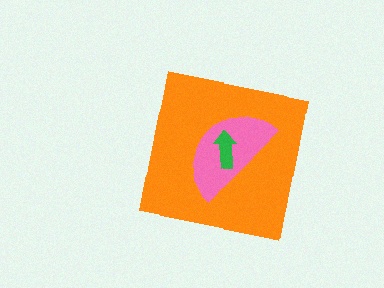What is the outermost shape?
The orange square.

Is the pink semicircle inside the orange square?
Yes.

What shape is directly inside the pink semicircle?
The green arrow.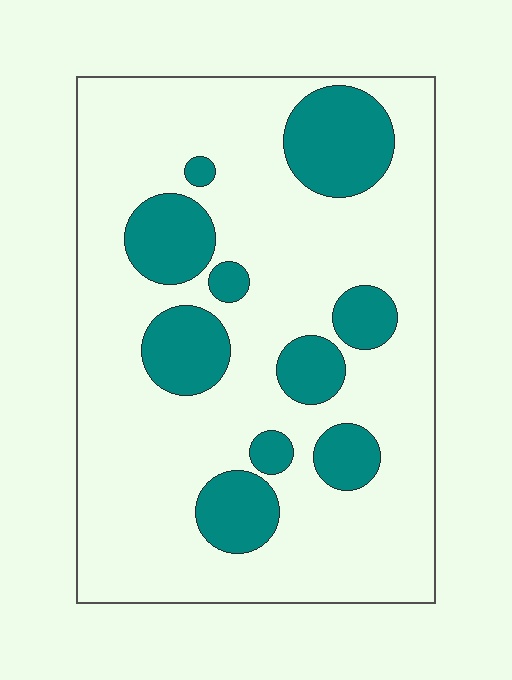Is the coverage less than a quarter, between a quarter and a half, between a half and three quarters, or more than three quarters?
Less than a quarter.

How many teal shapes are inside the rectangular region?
10.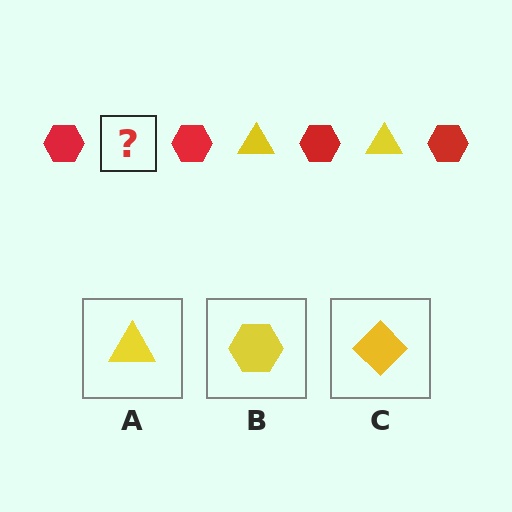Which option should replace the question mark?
Option A.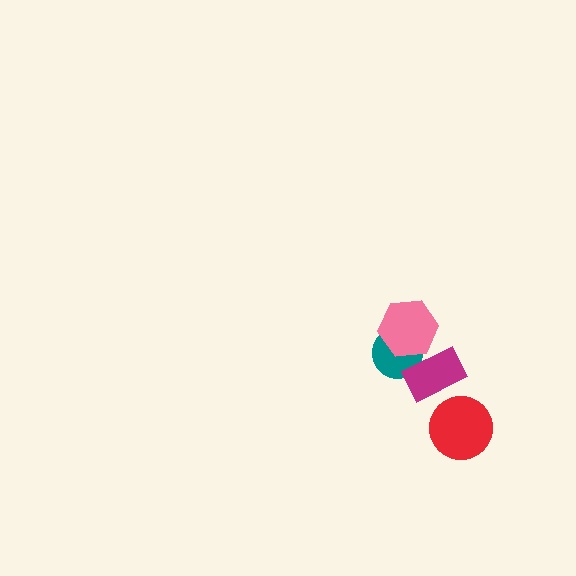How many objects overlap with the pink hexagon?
2 objects overlap with the pink hexagon.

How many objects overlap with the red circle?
0 objects overlap with the red circle.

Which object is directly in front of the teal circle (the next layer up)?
The pink hexagon is directly in front of the teal circle.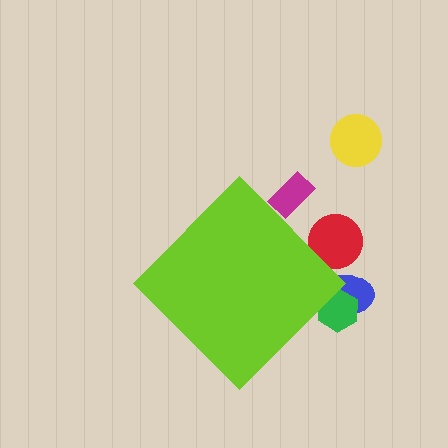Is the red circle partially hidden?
Yes, the red circle is partially hidden behind the lime diamond.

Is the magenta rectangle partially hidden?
Yes, the magenta rectangle is partially hidden behind the lime diamond.